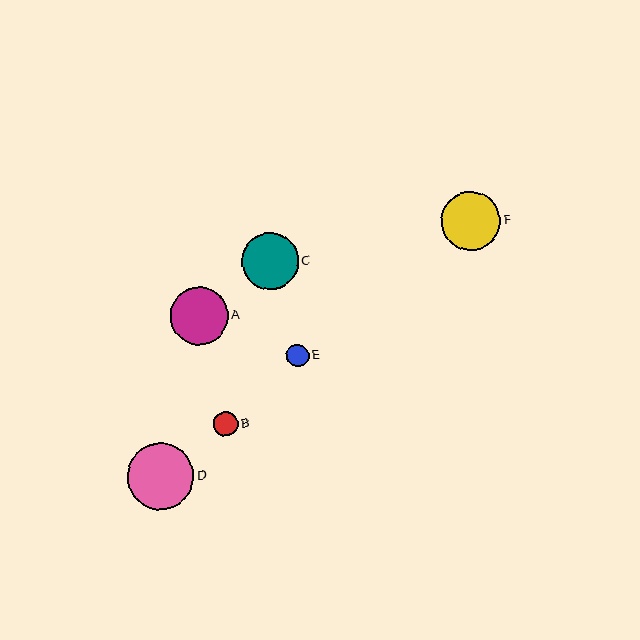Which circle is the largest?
Circle D is the largest with a size of approximately 67 pixels.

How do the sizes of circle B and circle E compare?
Circle B and circle E are approximately the same size.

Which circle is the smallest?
Circle E is the smallest with a size of approximately 23 pixels.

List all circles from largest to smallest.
From largest to smallest: D, F, A, C, B, E.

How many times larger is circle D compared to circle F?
Circle D is approximately 1.1 times the size of circle F.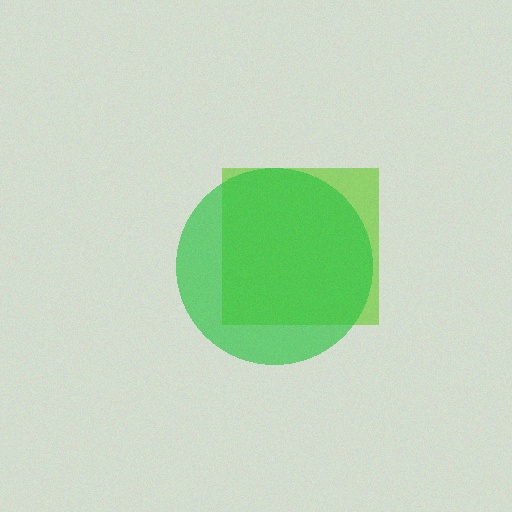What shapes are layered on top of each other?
The layered shapes are: a lime square, a green circle.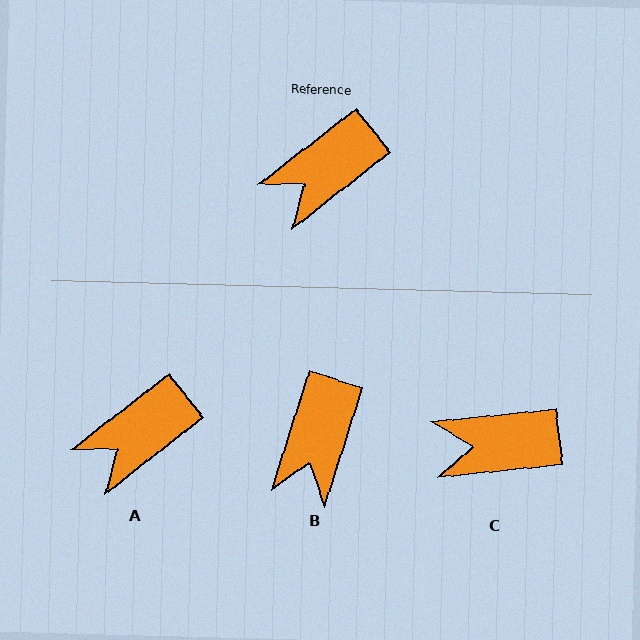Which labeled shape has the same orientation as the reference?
A.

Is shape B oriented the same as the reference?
No, it is off by about 35 degrees.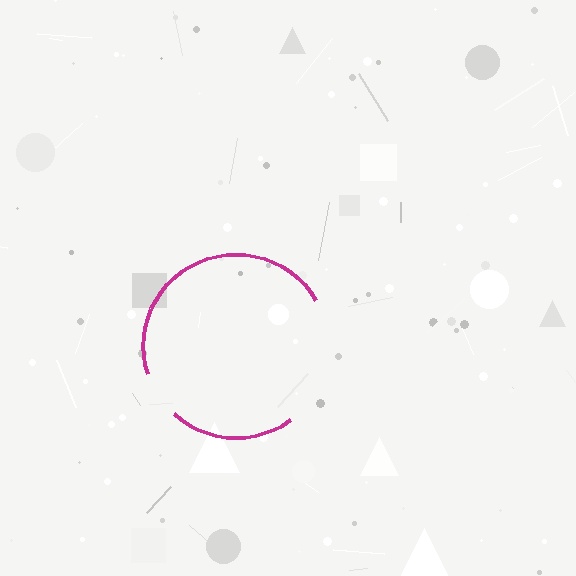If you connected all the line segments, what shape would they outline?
They would outline a circle.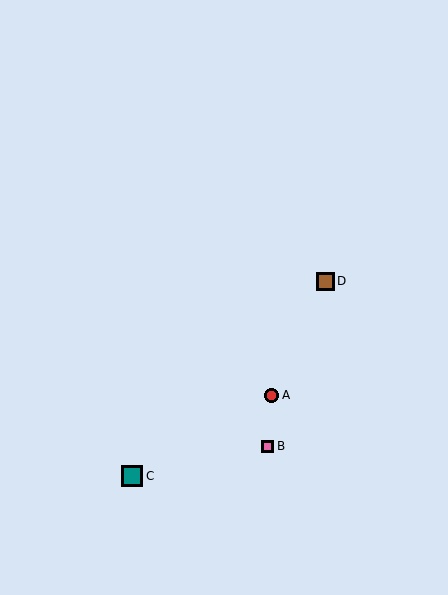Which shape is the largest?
The teal square (labeled C) is the largest.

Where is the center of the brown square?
The center of the brown square is at (325, 281).